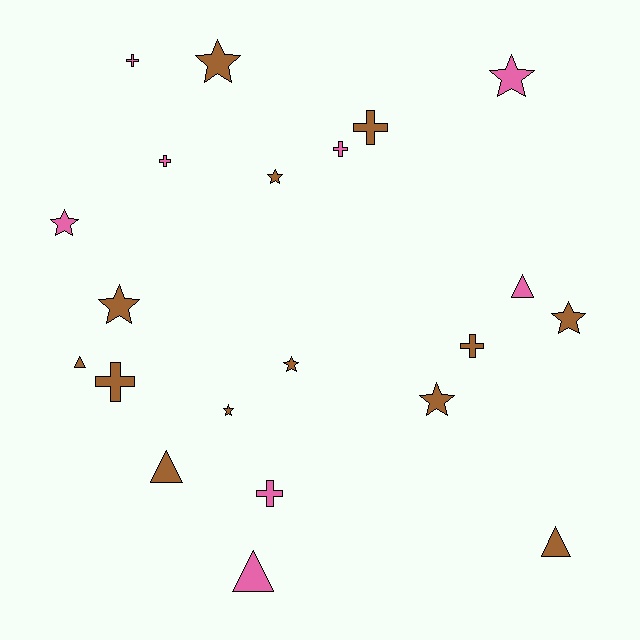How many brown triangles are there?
There are 3 brown triangles.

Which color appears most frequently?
Brown, with 13 objects.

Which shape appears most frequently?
Star, with 9 objects.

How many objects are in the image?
There are 21 objects.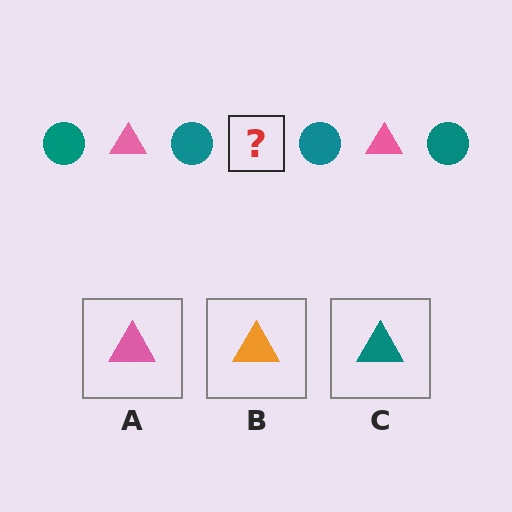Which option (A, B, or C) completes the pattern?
A.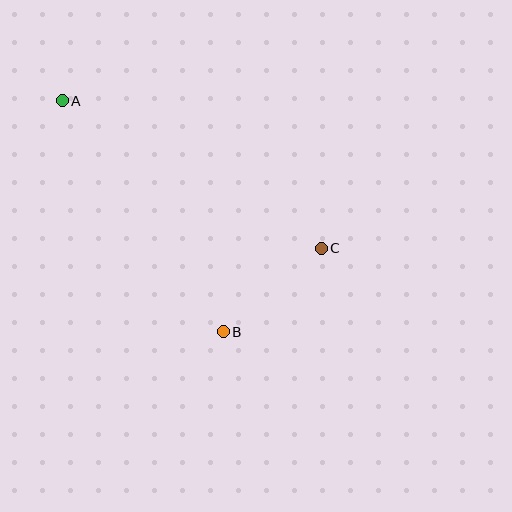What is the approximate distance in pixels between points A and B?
The distance between A and B is approximately 282 pixels.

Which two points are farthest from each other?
Points A and C are farthest from each other.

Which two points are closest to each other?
Points B and C are closest to each other.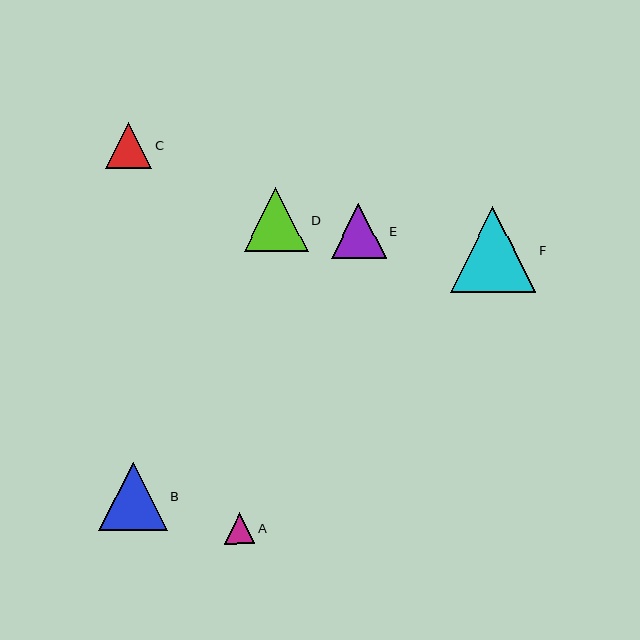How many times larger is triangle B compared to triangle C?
Triangle B is approximately 1.5 times the size of triangle C.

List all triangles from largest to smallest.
From largest to smallest: F, B, D, E, C, A.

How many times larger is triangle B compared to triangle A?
Triangle B is approximately 2.3 times the size of triangle A.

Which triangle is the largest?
Triangle F is the largest with a size of approximately 85 pixels.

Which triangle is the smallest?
Triangle A is the smallest with a size of approximately 30 pixels.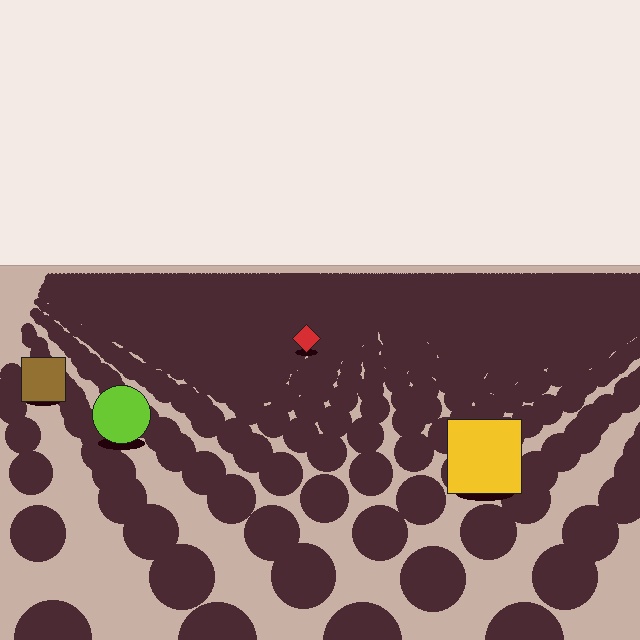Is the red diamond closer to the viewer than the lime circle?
No. The lime circle is closer — you can tell from the texture gradient: the ground texture is coarser near it.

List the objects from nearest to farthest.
From nearest to farthest: the yellow square, the lime circle, the brown square, the red diamond.